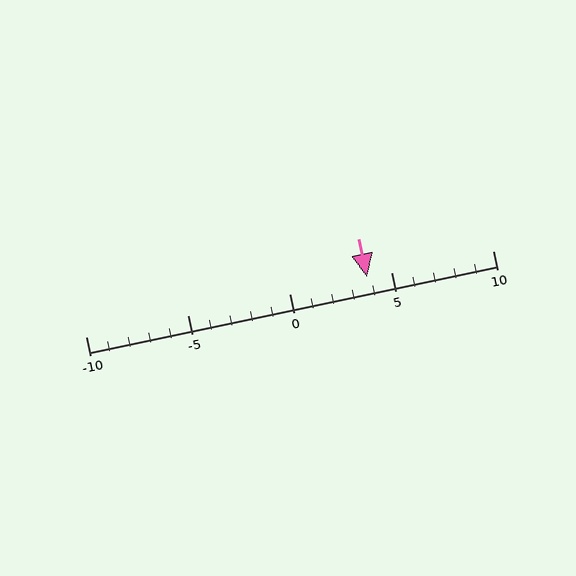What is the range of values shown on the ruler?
The ruler shows values from -10 to 10.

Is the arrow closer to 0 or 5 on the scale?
The arrow is closer to 5.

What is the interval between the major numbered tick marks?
The major tick marks are spaced 5 units apart.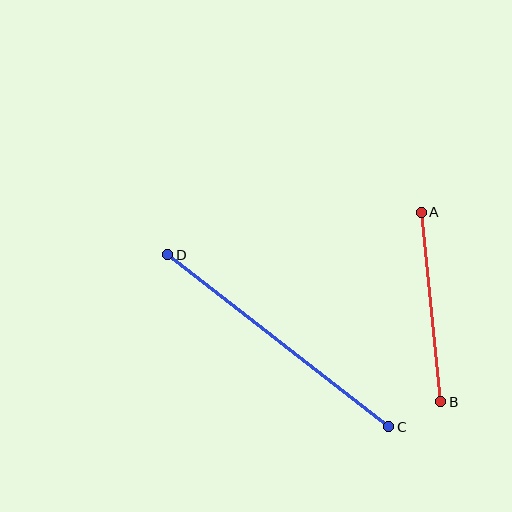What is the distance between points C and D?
The distance is approximately 280 pixels.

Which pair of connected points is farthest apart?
Points C and D are farthest apart.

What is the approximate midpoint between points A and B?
The midpoint is at approximately (431, 307) pixels.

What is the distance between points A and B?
The distance is approximately 191 pixels.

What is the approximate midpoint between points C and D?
The midpoint is at approximately (278, 341) pixels.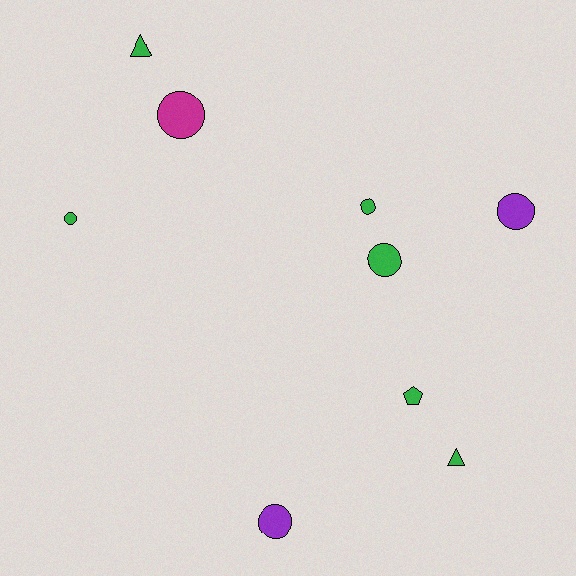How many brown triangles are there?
There are no brown triangles.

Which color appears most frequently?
Green, with 6 objects.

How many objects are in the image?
There are 9 objects.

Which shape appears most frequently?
Circle, with 6 objects.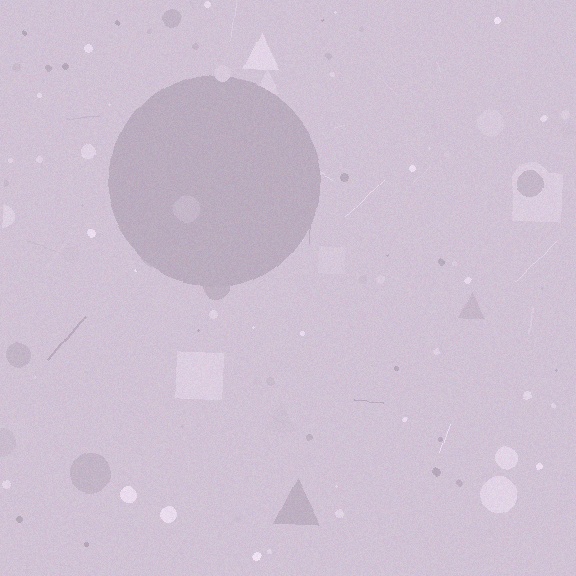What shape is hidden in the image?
A circle is hidden in the image.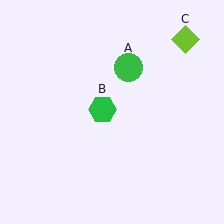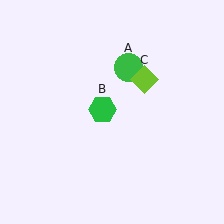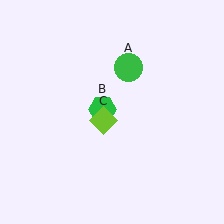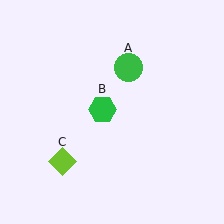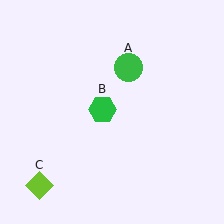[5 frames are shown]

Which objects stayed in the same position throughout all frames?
Green circle (object A) and green hexagon (object B) remained stationary.